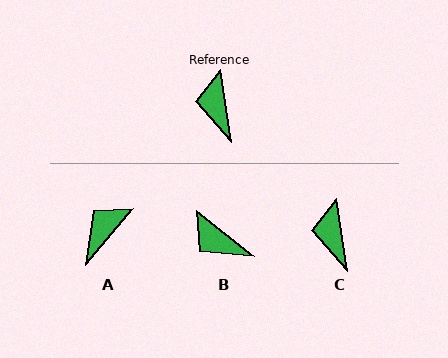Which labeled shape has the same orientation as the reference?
C.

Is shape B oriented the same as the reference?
No, it is off by about 43 degrees.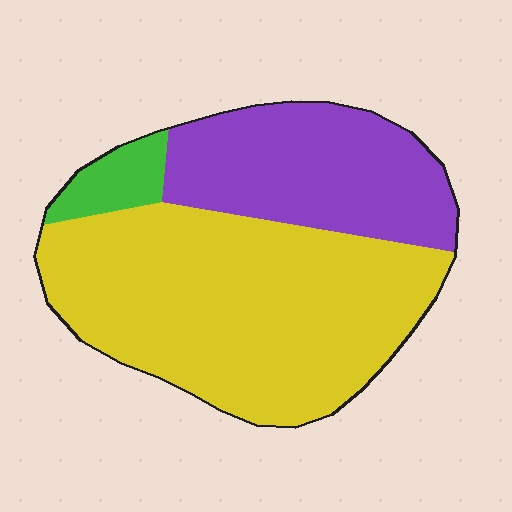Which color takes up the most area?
Yellow, at roughly 60%.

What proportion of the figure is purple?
Purple covers around 30% of the figure.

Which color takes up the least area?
Green, at roughly 5%.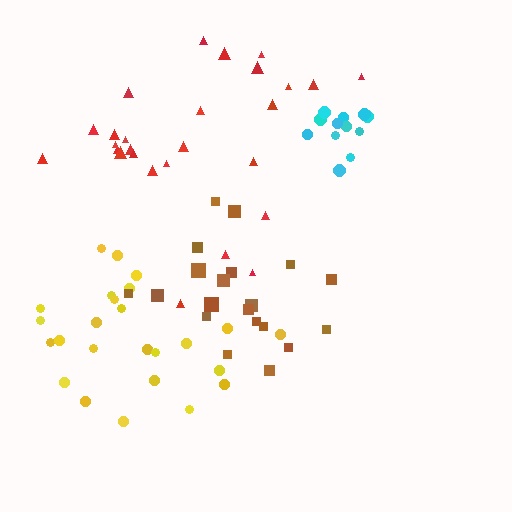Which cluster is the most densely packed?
Cyan.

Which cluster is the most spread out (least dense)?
Yellow.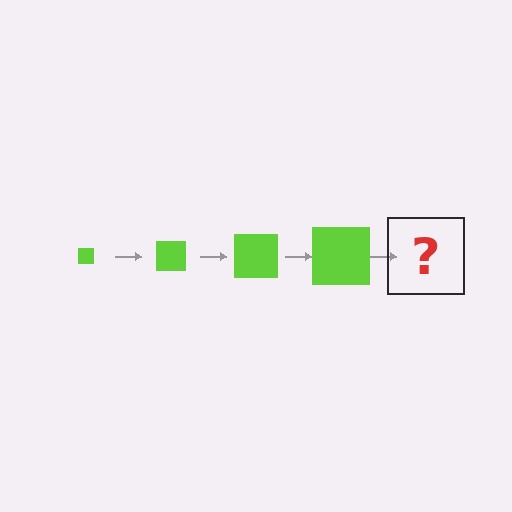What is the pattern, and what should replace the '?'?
The pattern is that the square gets progressively larger each step. The '?' should be a lime square, larger than the previous one.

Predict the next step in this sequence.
The next step is a lime square, larger than the previous one.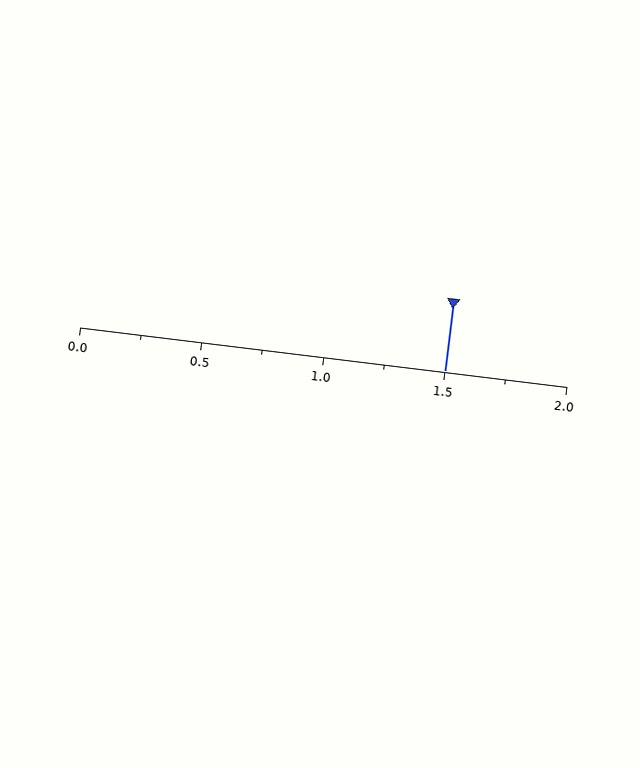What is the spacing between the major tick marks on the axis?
The major ticks are spaced 0.5 apart.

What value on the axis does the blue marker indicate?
The marker indicates approximately 1.5.